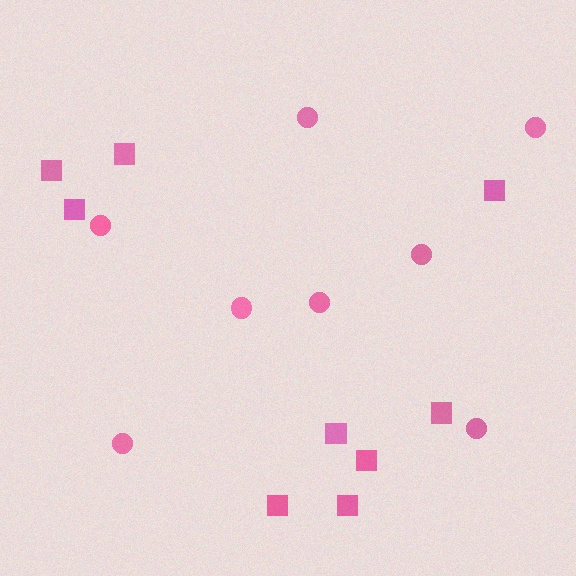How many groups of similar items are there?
There are 2 groups: one group of squares (9) and one group of circles (8).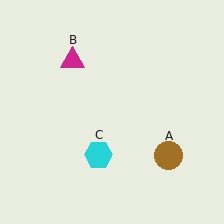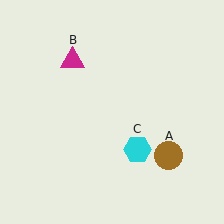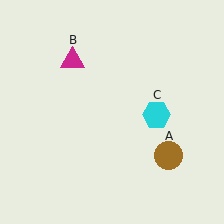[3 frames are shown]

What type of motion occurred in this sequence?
The cyan hexagon (object C) rotated counterclockwise around the center of the scene.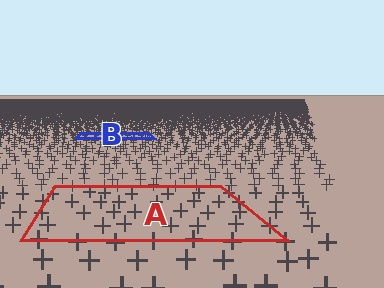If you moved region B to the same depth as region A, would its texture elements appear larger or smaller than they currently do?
They would appear larger. At a closer depth, the same texture elements are projected at a bigger on-screen size.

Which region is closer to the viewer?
Region A is closer. The texture elements there are larger and more spread out.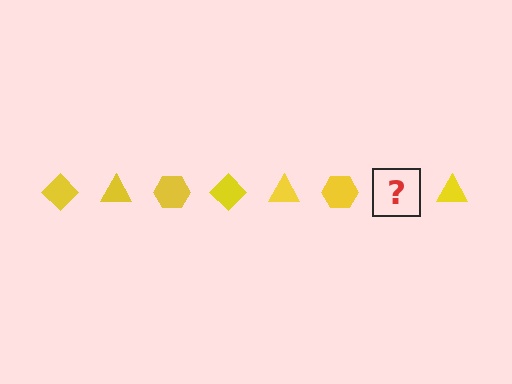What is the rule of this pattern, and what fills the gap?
The rule is that the pattern cycles through diamond, triangle, hexagon shapes in yellow. The gap should be filled with a yellow diamond.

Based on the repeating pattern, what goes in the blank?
The blank should be a yellow diamond.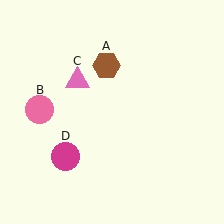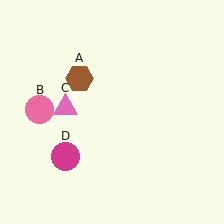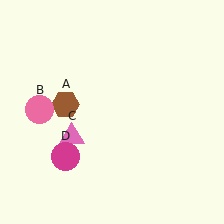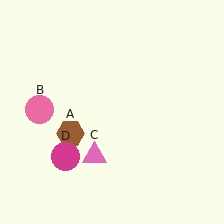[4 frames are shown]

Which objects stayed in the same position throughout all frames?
Pink circle (object B) and magenta circle (object D) remained stationary.